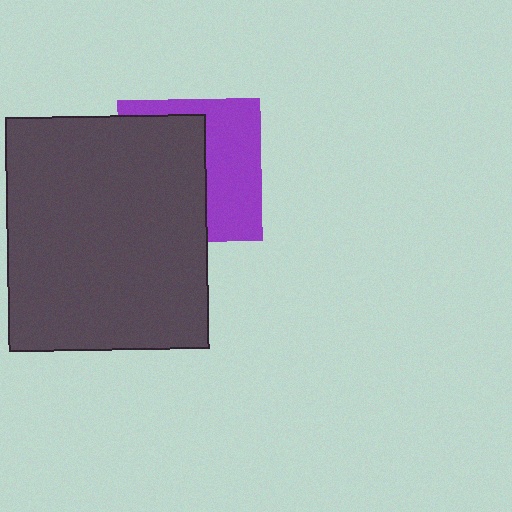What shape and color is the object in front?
The object in front is a dark gray rectangle.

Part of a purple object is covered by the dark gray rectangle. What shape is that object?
It is a square.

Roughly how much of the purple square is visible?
About half of it is visible (roughly 46%).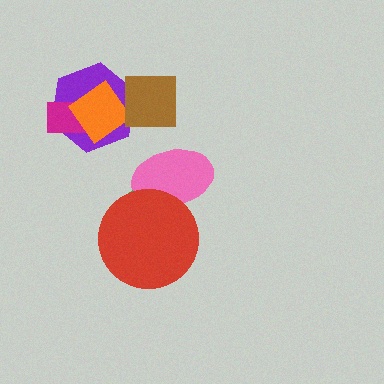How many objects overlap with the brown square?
1 object overlaps with the brown square.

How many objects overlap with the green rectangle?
2 objects overlap with the green rectangle.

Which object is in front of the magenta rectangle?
The orange diamond is in front of the magenta rectangle.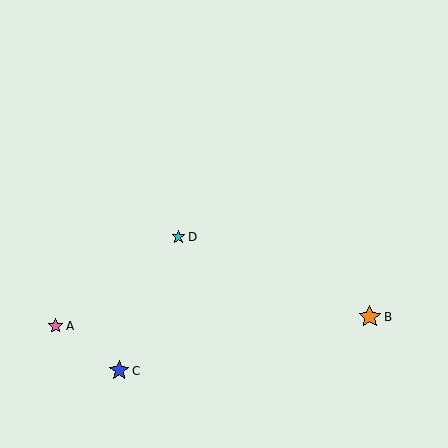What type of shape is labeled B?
Shape B is an orange star.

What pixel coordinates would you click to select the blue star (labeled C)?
Click at (119, 371) to select the blue star C.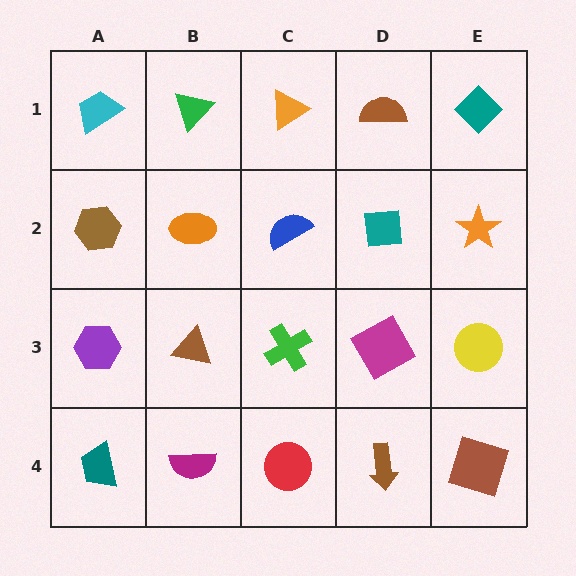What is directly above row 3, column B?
An orange ellipse.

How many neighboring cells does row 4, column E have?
2.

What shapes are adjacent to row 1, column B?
An orange ellipse (row 2, column B), a cyan trapezoid (row 1, column A), an orange triangle (row 1, column C).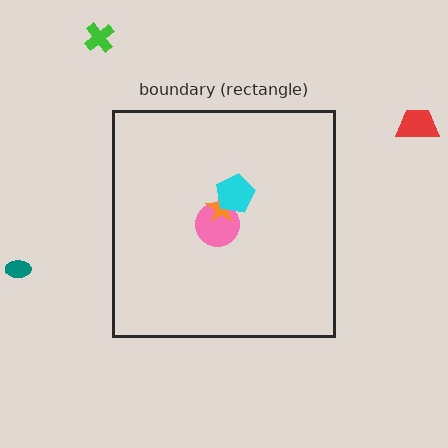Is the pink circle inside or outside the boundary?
Inside.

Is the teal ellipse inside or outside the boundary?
Outside.